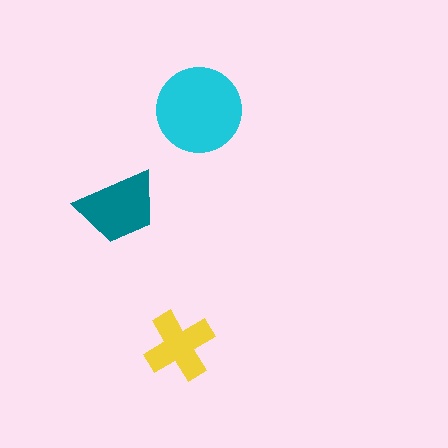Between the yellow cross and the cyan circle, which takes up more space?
The cyan circle.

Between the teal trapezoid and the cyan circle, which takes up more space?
The cyan circle.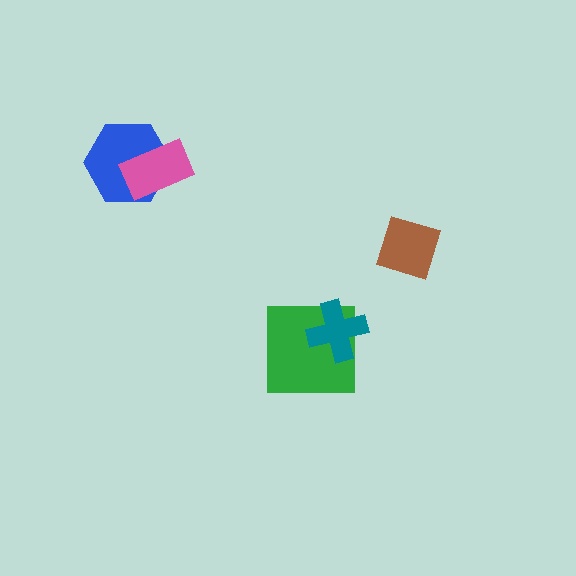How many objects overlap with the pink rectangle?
1 object overlaps with the pink rectangle.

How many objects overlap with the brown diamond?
0 objects overlap with the brown diamond.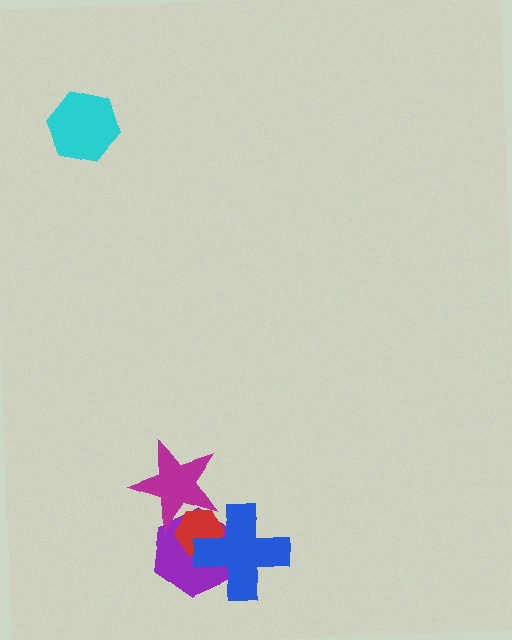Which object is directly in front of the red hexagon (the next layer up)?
The magenta star is directly in front of the red hexagon.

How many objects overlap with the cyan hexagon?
0 objects overlap with the cyan hexagon.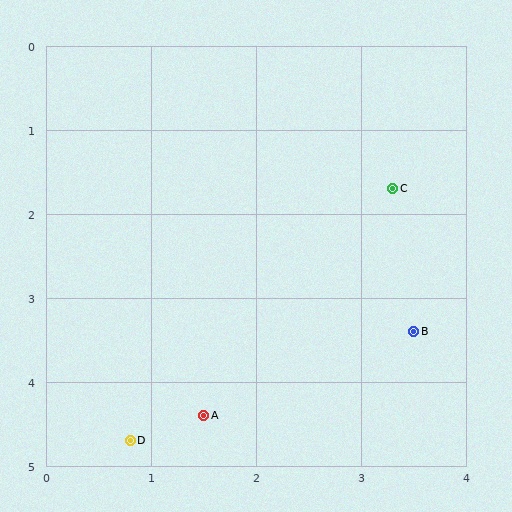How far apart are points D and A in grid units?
Points D and A are about 0.8 grid units apart.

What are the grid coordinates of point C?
Point C is at approximately (3.3, 1.7).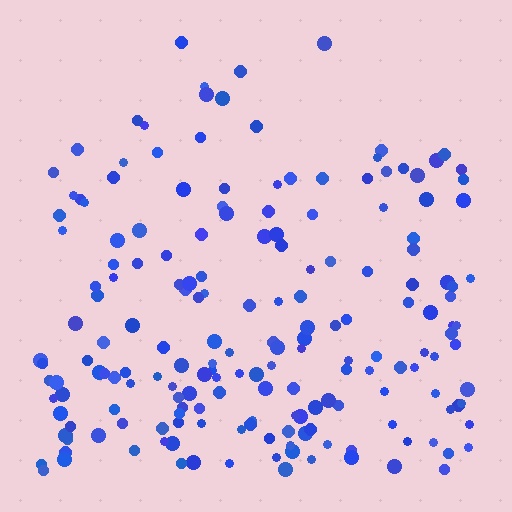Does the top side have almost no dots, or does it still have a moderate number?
Still a moderate number, just noticeably fewer than the bottom.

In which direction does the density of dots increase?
From top to bottom, with the bottom side densest.